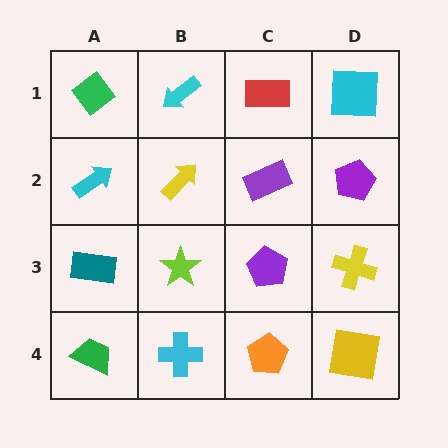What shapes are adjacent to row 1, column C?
A purple rectangle (row 2, column C), a cyan arrow (row 1, column B), a cyan square (row 1, column D).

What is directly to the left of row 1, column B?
A green diamond.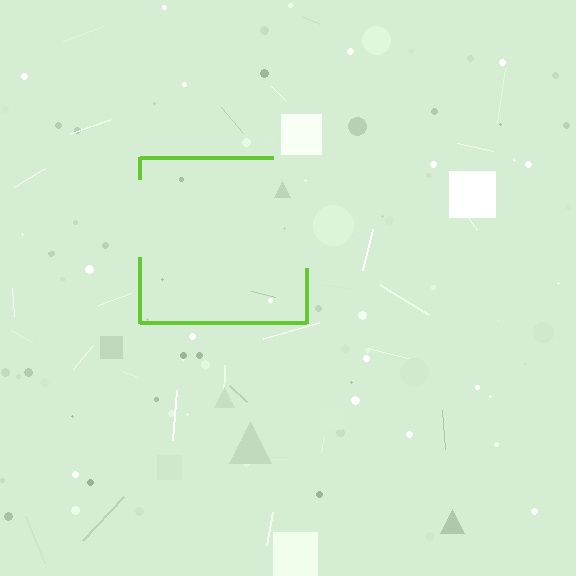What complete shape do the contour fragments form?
The contour fragments form a square.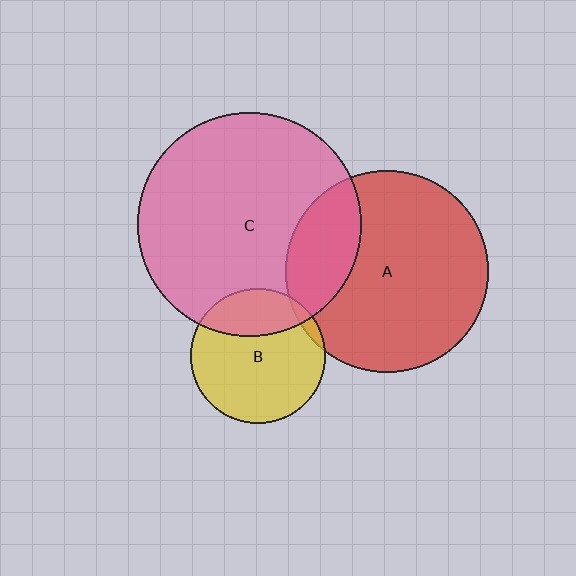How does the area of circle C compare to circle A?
Approximately 1.2 times.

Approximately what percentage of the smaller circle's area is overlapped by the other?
Approximately 5%.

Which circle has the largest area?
Circle C (pink).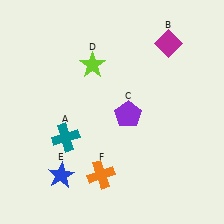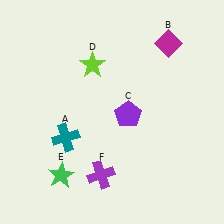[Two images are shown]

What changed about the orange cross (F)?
In Image 1, F is orange. In Image 2, it changed to purple.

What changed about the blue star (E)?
In Image 1, E is blue. In Image 2, it changed to green.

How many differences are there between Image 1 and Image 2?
There are 2 differences between the two images.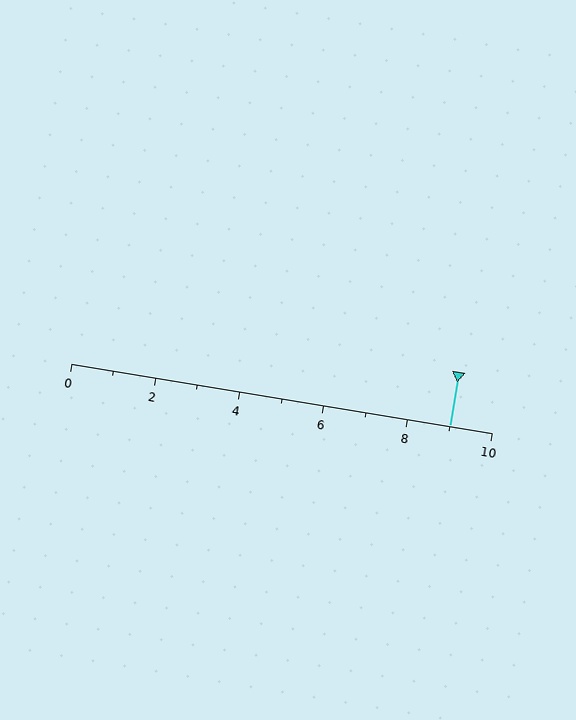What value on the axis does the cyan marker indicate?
The marker indicates approximately 9.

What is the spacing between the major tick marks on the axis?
The major ticks are spaced 2 apart.